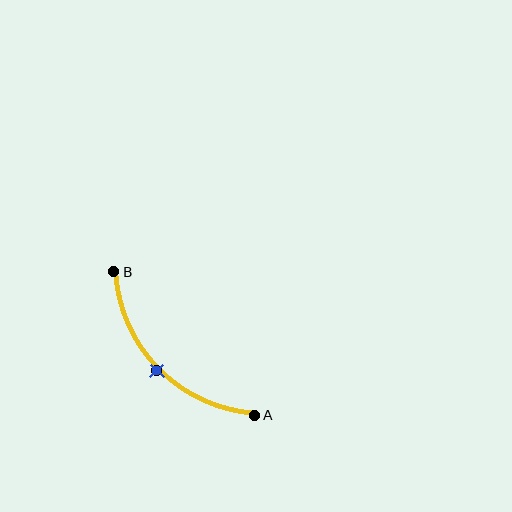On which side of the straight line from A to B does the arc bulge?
The arc bulges below and to the left of the straight line connecting A and B.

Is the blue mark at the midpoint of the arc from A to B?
Yes. The blue mark lies on the arc at equal arc-length from both A and B — it is the arc midpoint.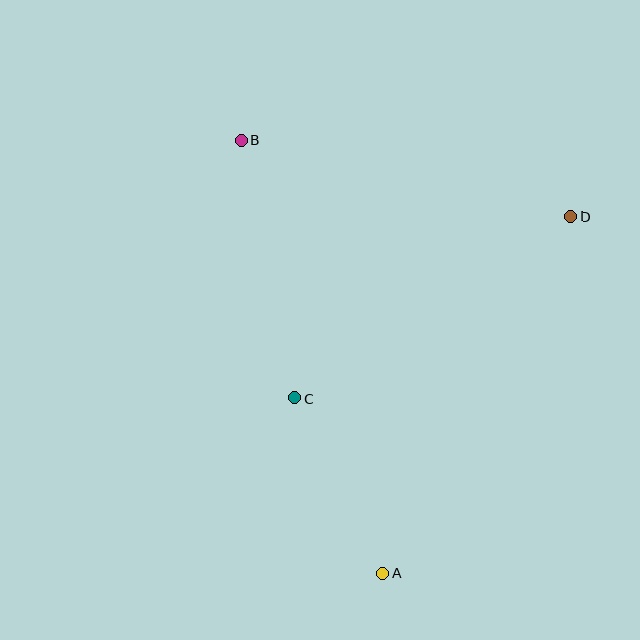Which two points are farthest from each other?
Points A and B are farthest from each other.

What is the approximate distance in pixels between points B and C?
The distance between B and C is approximately 264 pixels.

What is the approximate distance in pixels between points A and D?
The distance between A and D is approximately 403 pixels.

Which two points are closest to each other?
Points A and C are closest to each other.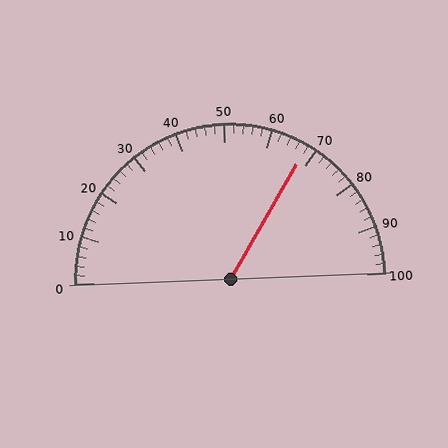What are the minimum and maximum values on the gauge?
The gauge ranges from 0 to 100.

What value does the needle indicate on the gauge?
The needle indicates approximately 68.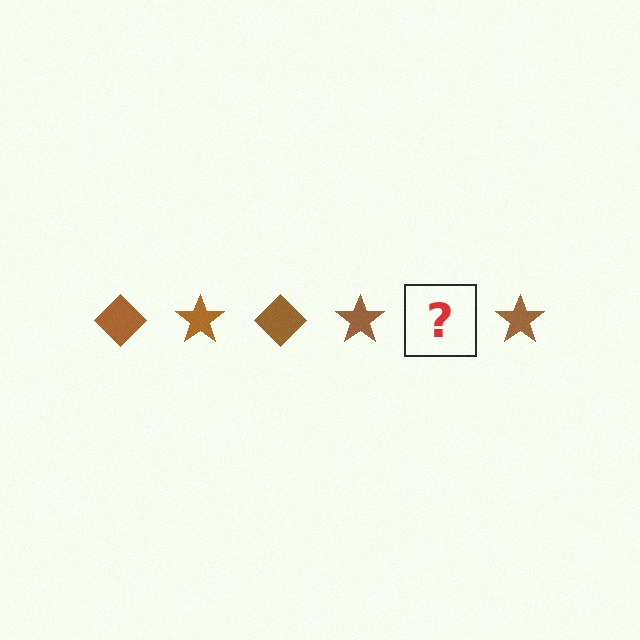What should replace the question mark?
The question mark should be replaced with a brown diamond.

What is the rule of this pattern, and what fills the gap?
The rule is that the pattern cycles through diamond, star shapes in brown. The gap should be filled with a brown diamond.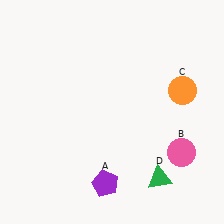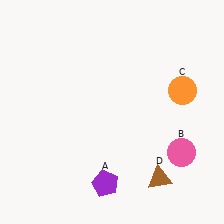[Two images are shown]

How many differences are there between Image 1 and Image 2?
There is 1 difference between the two images.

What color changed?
The triangle (D) changed from green in Image 1 to brown in Image 2.